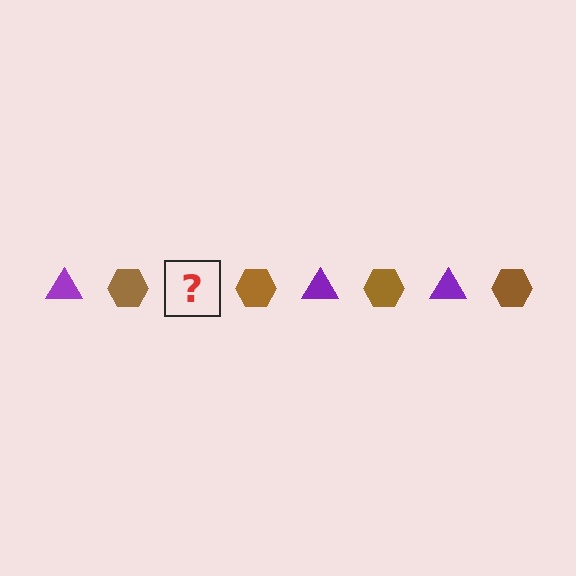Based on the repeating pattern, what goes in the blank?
The blank should be a purple triangle.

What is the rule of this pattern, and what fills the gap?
The rule is that the pattern alternates between purple triangle and brown hexagon. The gap should be filled with a purple triangle.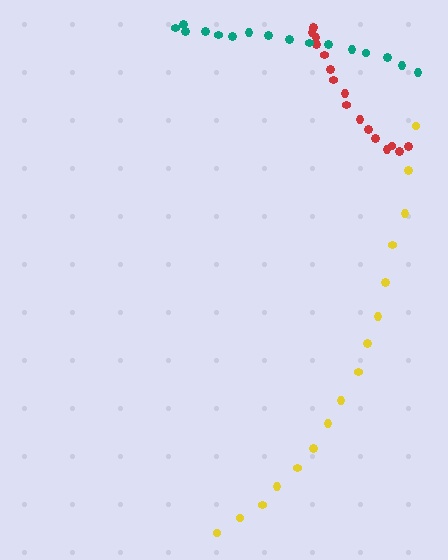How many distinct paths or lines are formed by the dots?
There are 3 distinct paths.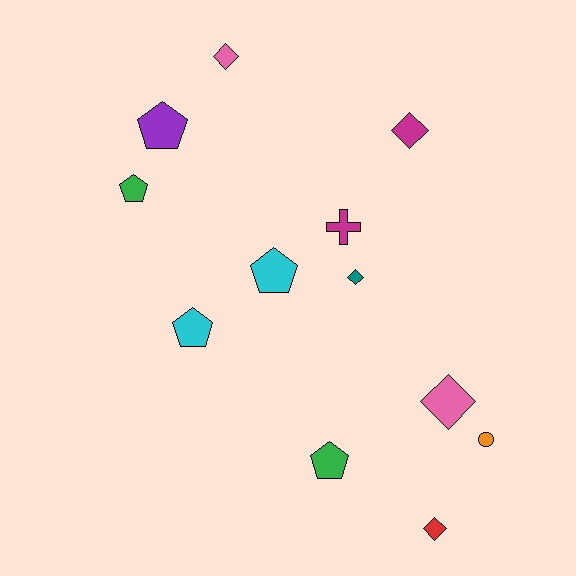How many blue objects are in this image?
There are no blue objects.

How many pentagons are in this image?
There are 5 pentagons.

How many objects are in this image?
There are 12 objects.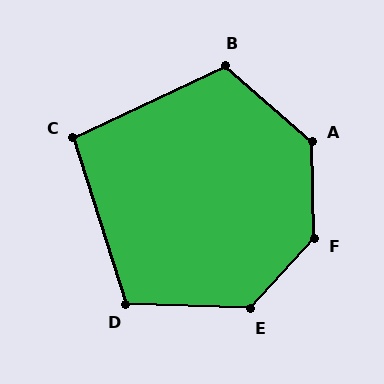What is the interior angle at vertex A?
Approximately 132 degrees (obtuse).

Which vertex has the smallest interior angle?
C, at approximately 98 degrees.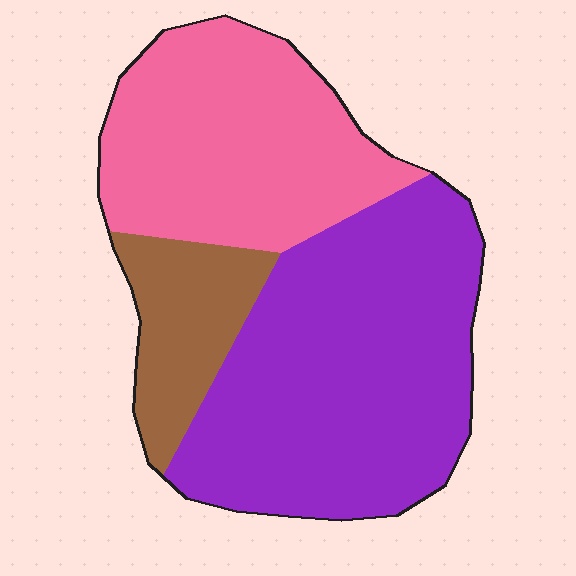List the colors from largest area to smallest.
From largest to smallest: purple, pink, brown.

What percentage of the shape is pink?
Pink takes up about one third (1/3) of the shape.